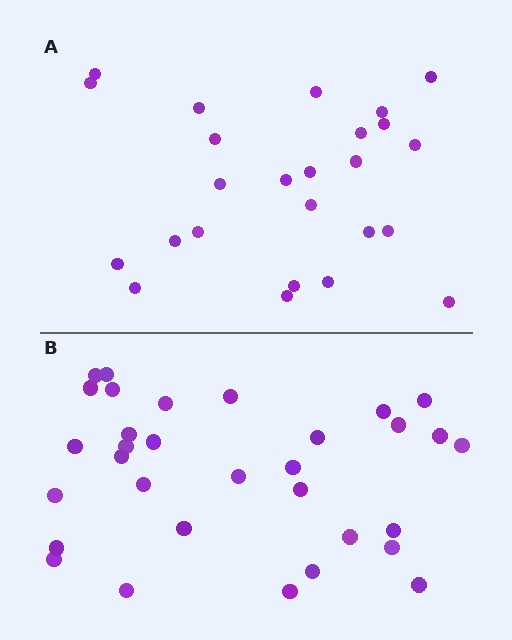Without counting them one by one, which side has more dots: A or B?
Region B (the bottom region) has more dots.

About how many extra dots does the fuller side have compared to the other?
Region B has roughly 8 or so more dots than region A.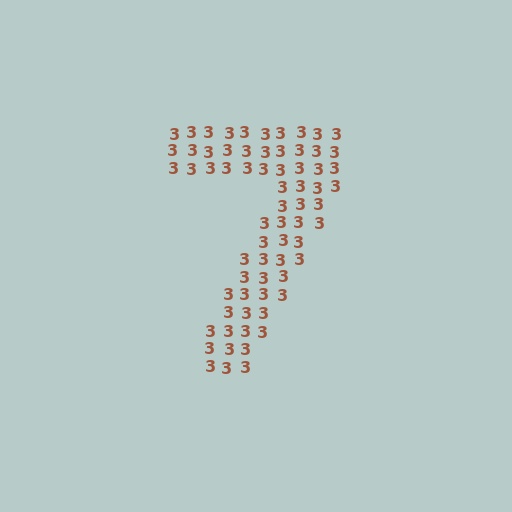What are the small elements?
The small elements are digit 3's.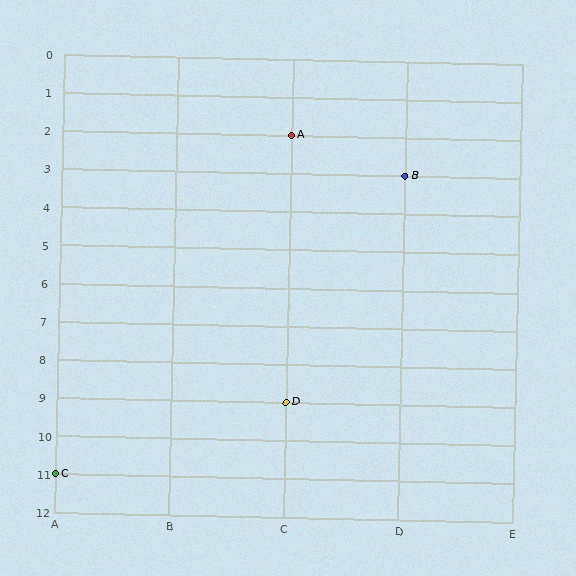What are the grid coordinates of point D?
Point D is at grid coordinates (C, 9).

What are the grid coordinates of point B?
Point B is at grid coordinates (D, 3).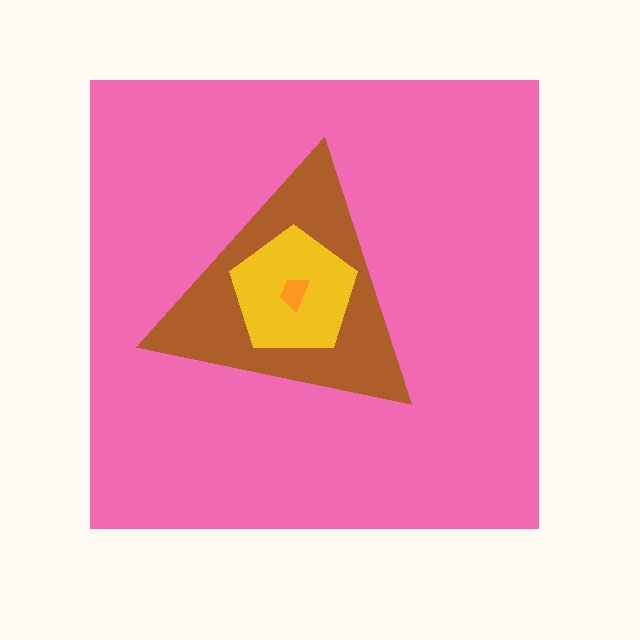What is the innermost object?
The orange trapezoid.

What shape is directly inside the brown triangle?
The yellow pentagon.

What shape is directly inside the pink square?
The brown triangle.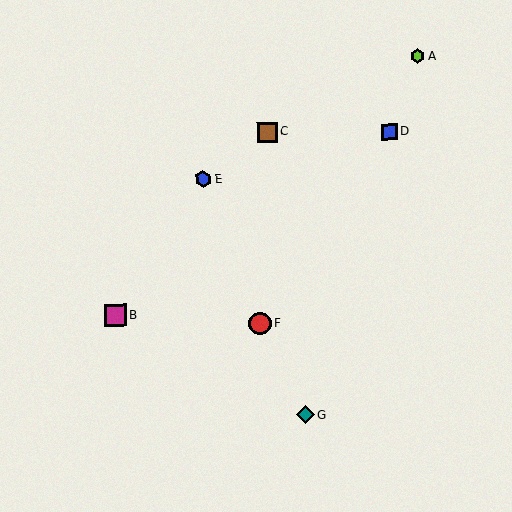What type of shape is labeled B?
Shape B is a magenta square.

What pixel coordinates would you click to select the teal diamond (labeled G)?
Click at (305, 415) to select the teal diamond G.